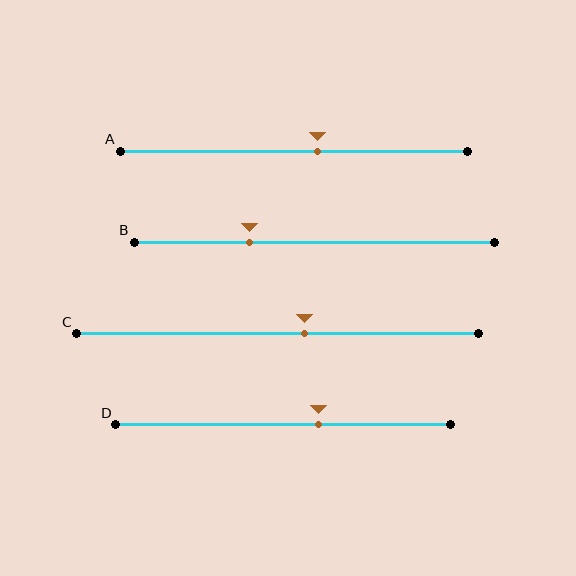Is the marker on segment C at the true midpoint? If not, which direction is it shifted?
No, the marker on segment C is shifted to the right by about 7% of the segment length.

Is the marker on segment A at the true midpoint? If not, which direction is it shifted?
No, the marker on segment A is shifted to the right by about 7% of the segment length.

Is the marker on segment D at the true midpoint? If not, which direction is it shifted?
No, the marker on segment D is shifted to the right by about 10% of the segment length.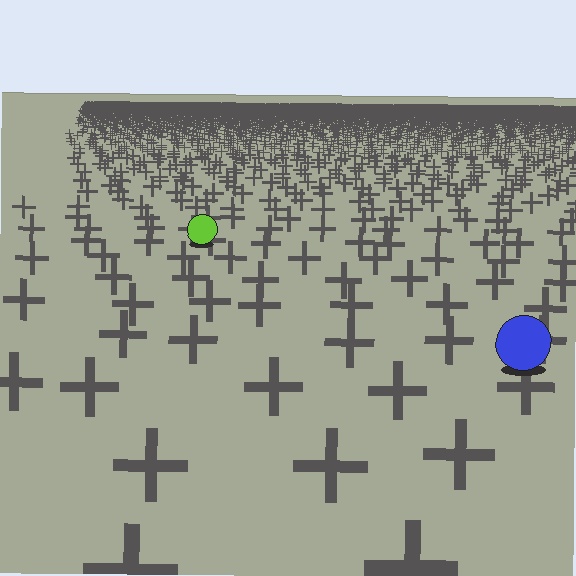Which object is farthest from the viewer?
The lime circle is farthest from the viewer. It appears smaller and the ground texture around it is denser.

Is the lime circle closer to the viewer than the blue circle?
No. The blue circle is closer — you can tell from the texture gradient: the ground texture is coarser near it.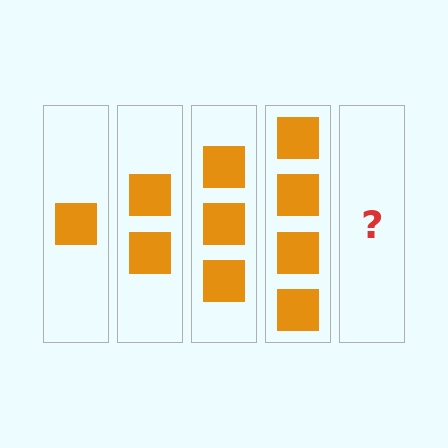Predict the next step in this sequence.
The next step is 5 squares.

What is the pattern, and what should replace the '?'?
The pattern is that each step adds one more square. The '?' should be 5 squares.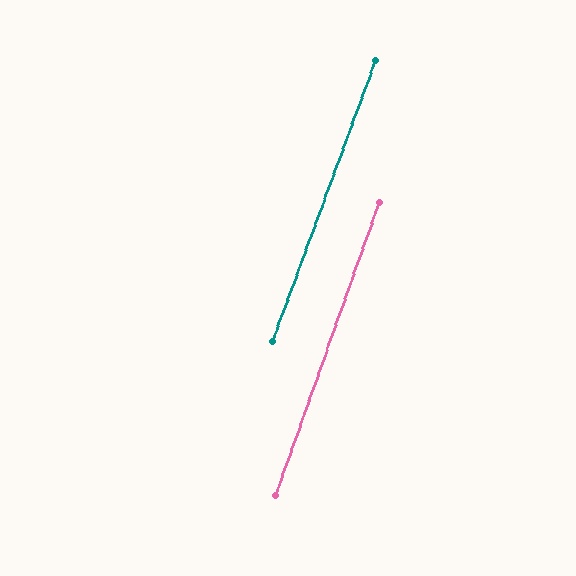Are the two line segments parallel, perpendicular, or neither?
Parallel — their directions differ by only 0.8°.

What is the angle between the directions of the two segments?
Approximately 1 degree.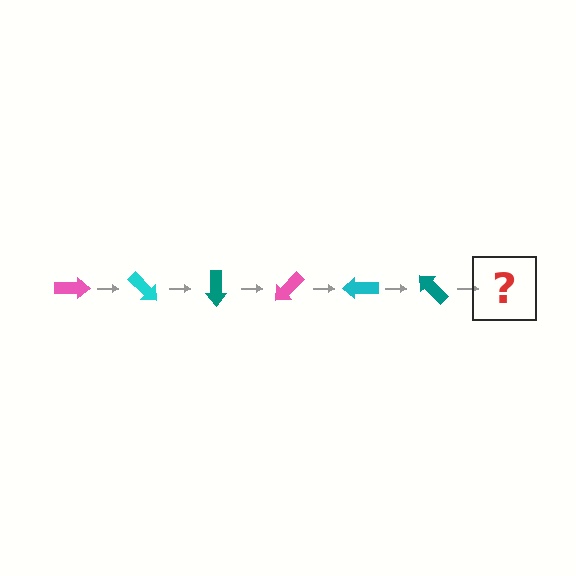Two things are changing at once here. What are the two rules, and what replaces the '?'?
The two rules are that it rotates 45 degrees each step and the color cycles through pink, cyan, and teal. The '?' should be a pink arrow, rotated 270 degrees from the start.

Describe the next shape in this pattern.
It should be a pink arrow, rotated 270 degrees from the start.